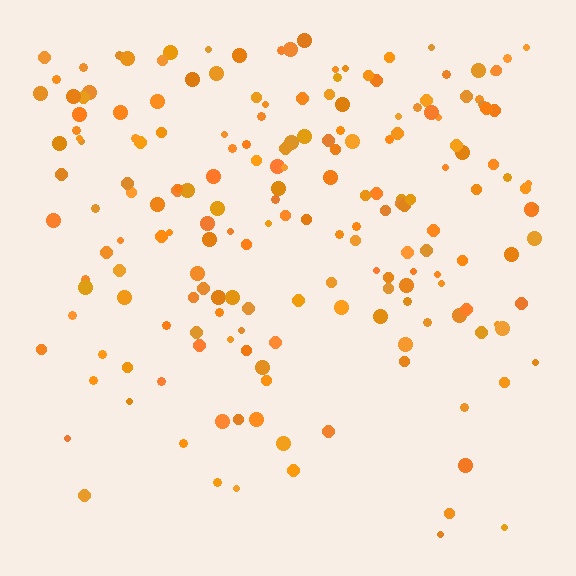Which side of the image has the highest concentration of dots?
The top.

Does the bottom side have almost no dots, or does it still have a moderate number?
Still a moderate number, just noticeably fewer than the top.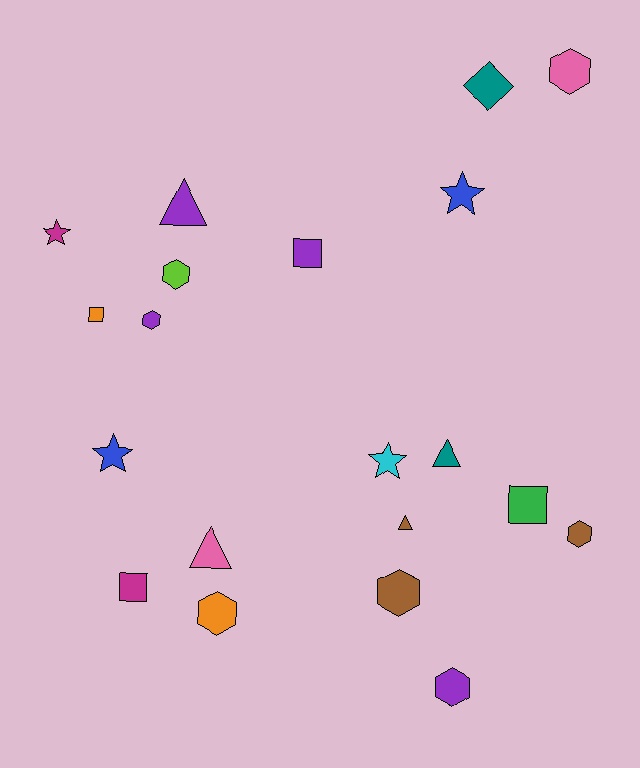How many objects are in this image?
There are 20 objects.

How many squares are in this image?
There are 4 squares.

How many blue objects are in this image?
There are 2 blue objects.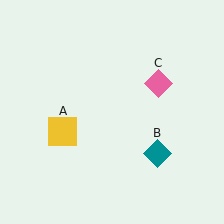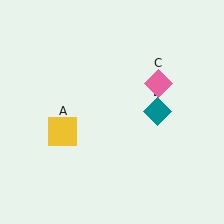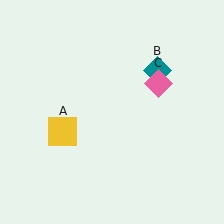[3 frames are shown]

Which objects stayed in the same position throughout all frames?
Yellow square (object A) and pink diamond (object C) remained stationary.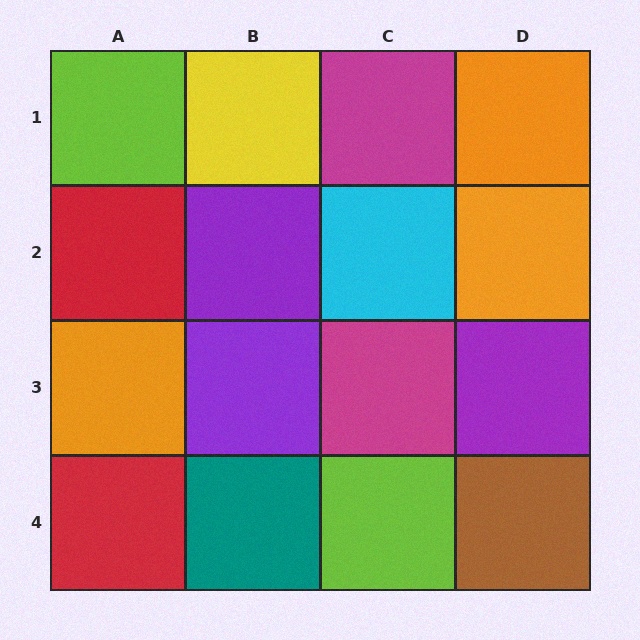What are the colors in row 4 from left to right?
Red, teal, lime, brown.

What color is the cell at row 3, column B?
Purple.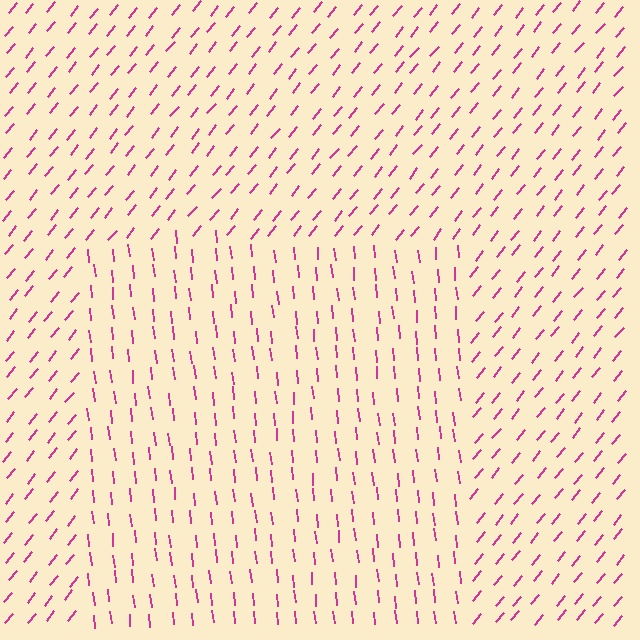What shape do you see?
I see a rectangle.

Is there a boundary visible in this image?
Yes, there is a texture boundary formed by a change in line orientation.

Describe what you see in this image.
The image is filled with small magenta line segments. A rectangle region in the image has lines oriented differently from the surrounding lines, creating a visible texture boundary.